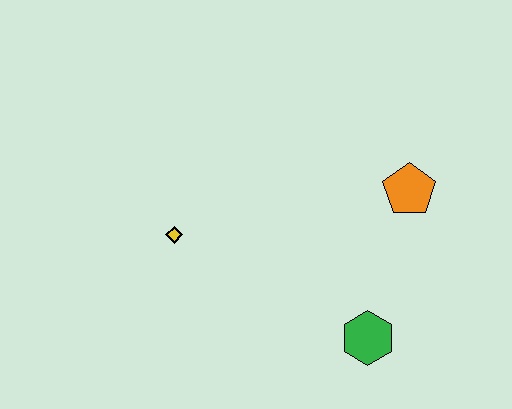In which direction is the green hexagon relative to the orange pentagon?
The green hexagon is below the orange pentagon.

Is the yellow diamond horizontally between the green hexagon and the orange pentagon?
No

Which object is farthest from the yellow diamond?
The orange pentagon is farthest from the yellow diamond.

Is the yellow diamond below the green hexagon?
No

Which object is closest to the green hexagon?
The orange pentagon is closest to the green hexagon.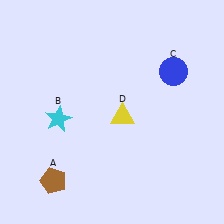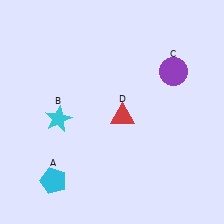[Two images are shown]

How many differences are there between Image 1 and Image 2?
There are 3 differences between the two images.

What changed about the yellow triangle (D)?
In Image 1, D is yellow. In Image 2, it changed to red.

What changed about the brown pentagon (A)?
In Image 1, A is brown. In Image 2, it changed to cyan.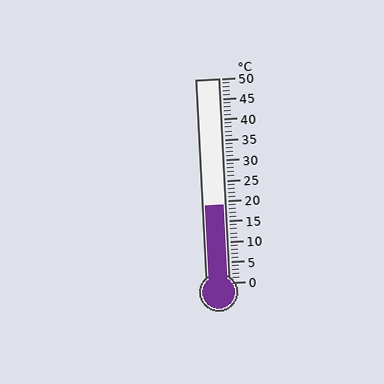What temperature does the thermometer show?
The thermometer shows approximately 19°C.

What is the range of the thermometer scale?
The thermometer scale ranges from 0°C to 50°C.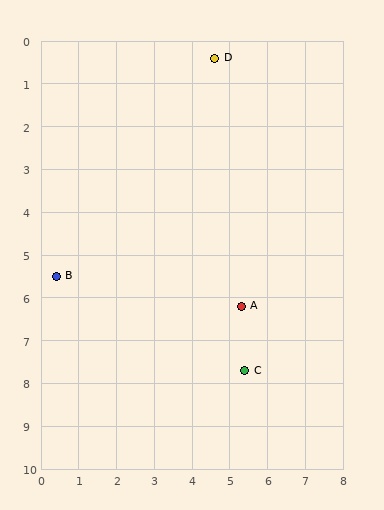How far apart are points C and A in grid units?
Points C and A are about 1.5 grid units apart.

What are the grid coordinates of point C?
Point C is at approximately (5.4, 7.7).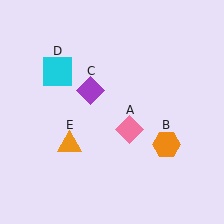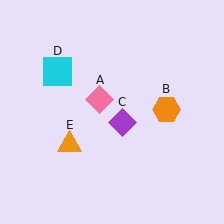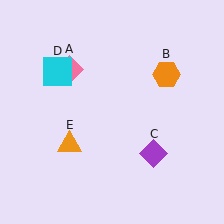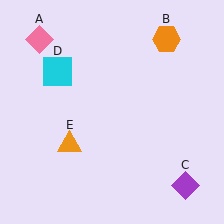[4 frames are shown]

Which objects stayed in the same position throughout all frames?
Cyan square (object D) and orange triangle (object E) remained stationary.